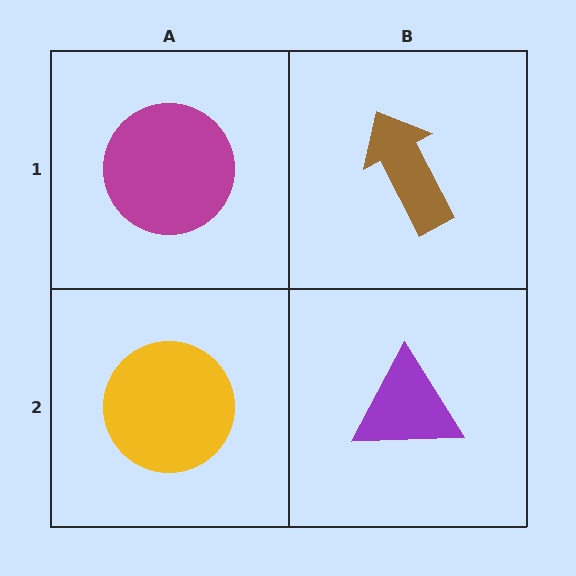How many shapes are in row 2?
2 shapes.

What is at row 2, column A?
A yellow circle.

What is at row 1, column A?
A magenta circle.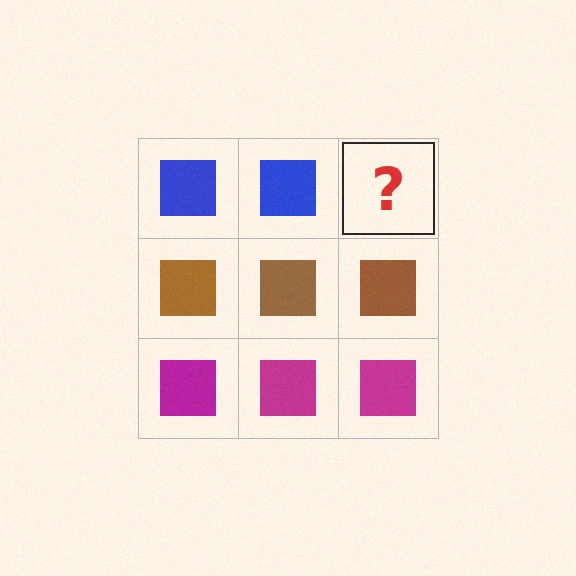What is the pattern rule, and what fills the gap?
The rule is that each row has a consistent color. The gap should be filled with a blue square.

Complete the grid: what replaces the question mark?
The question mark should be replaced with a blue square.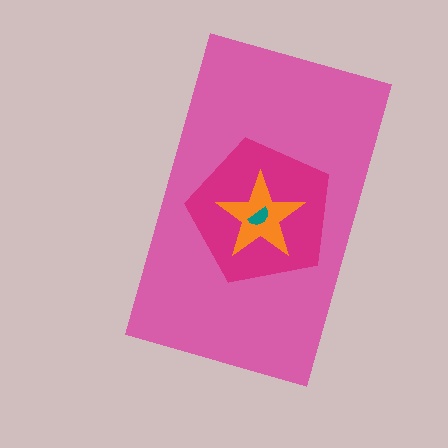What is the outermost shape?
The pink rectangle.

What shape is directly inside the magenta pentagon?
The orange star.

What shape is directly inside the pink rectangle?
The magenta pentagon.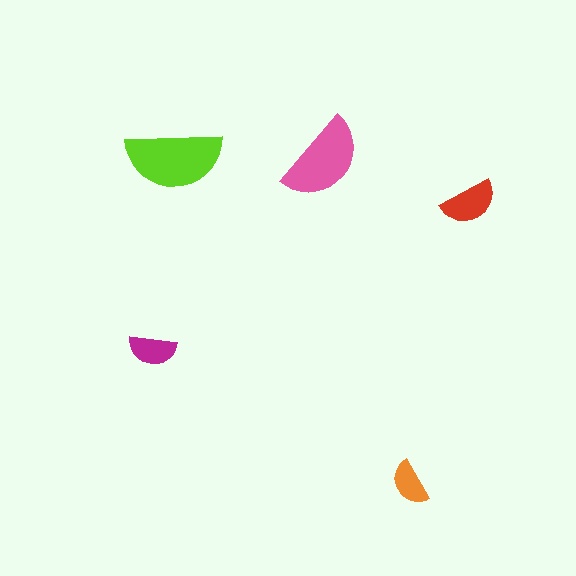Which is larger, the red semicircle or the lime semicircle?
The lime one.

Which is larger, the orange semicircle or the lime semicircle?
The lime one.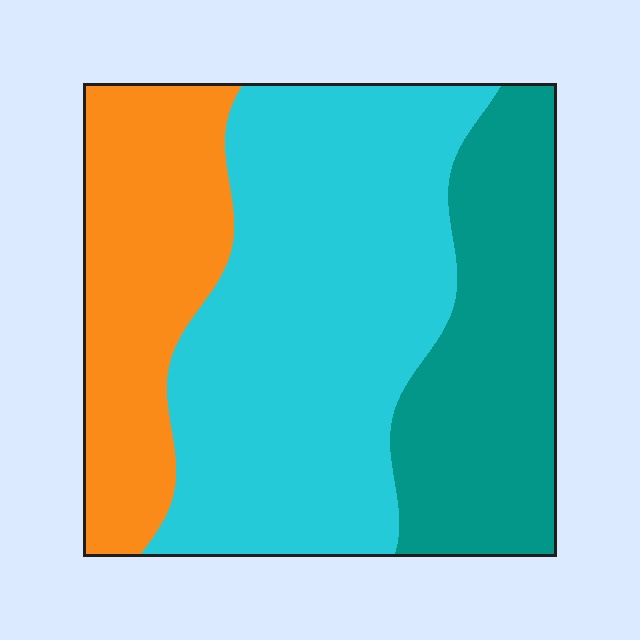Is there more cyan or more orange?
Cyan.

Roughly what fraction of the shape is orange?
Orange takes up about one quarter (1/4) of the shape.